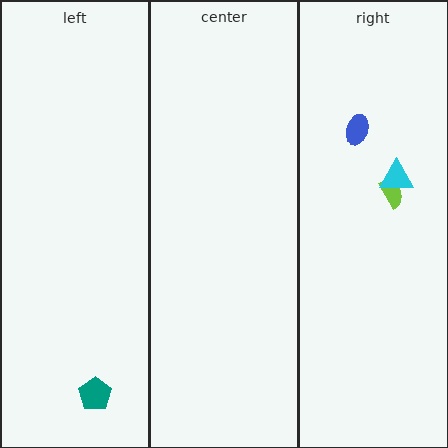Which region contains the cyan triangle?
The right region.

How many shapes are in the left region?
1.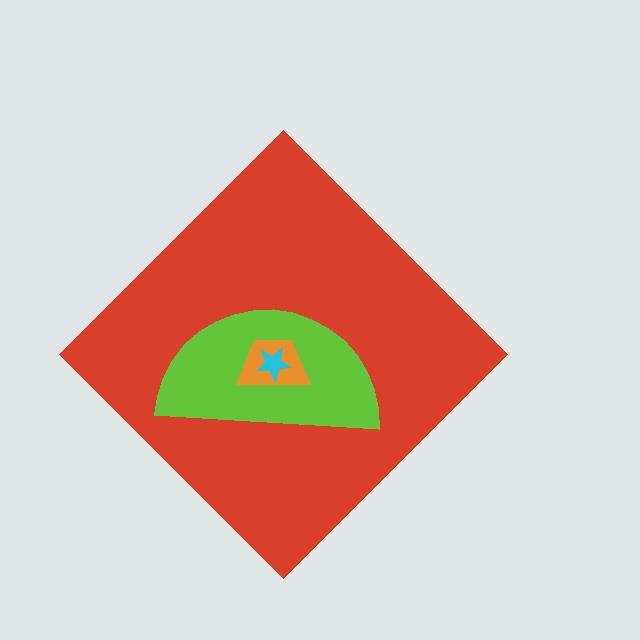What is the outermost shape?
The red diamond.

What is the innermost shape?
The cyan star.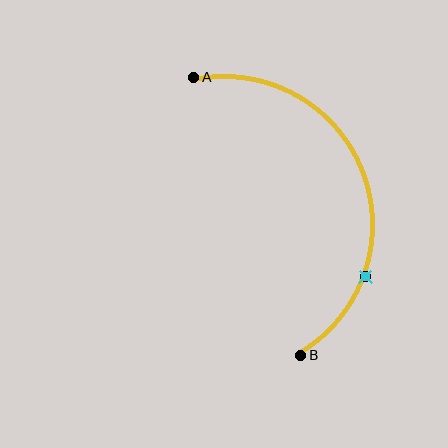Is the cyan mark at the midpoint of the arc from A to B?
No. The cyan mark lies on the arc but is closer to endpoint B. The arc midpoint would be at the point on the curve equidistant along the arc from both A and B.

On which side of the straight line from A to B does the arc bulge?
The arc bulges to the right of the straight line connecting A and B.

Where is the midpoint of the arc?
The arc midpoint is the point on the curve farthest from the straight line joining A and B. It sits to the right of that line.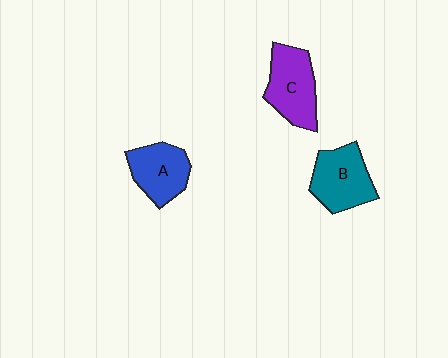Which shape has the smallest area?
Shape A (blue).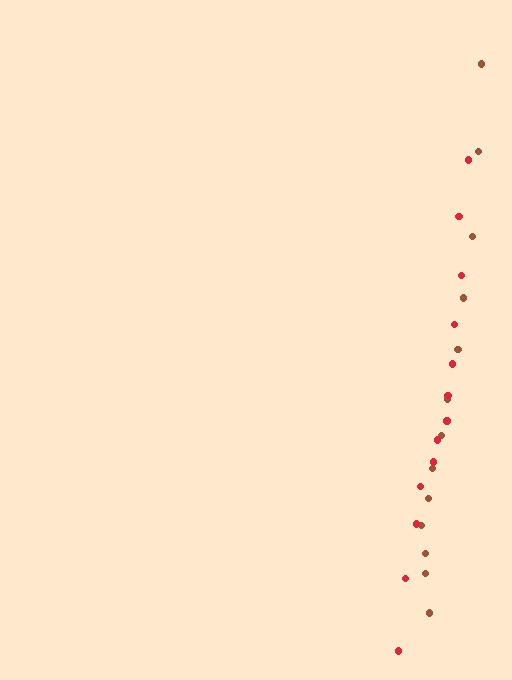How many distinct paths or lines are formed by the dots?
There are 2 distinct paths.